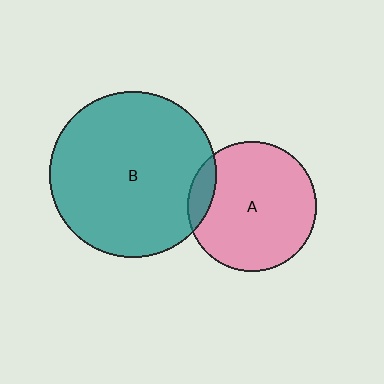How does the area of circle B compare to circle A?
Approximately 1.6 times.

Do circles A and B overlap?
Yes.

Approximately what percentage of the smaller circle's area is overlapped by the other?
Approximately 10%.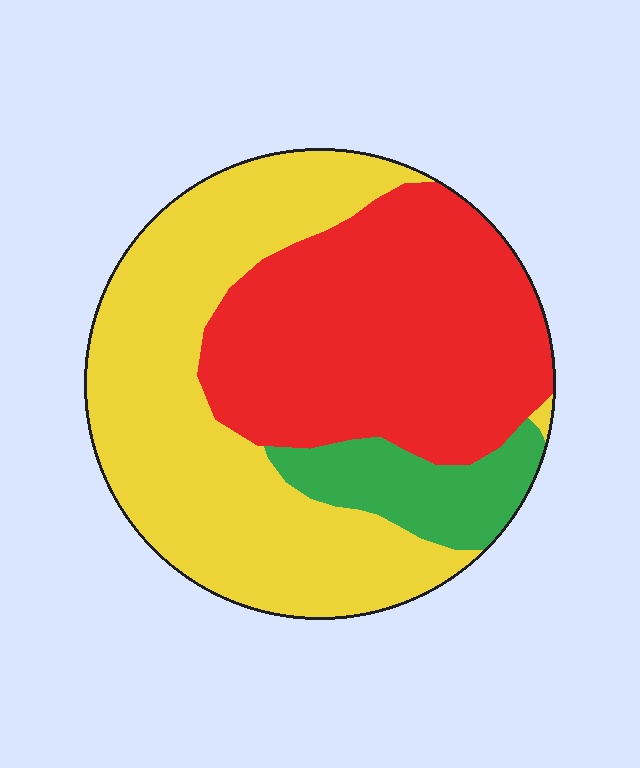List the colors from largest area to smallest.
From largest to smallest: yellow, red, green.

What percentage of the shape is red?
Red takes up about two fifths (2/5) of the shape.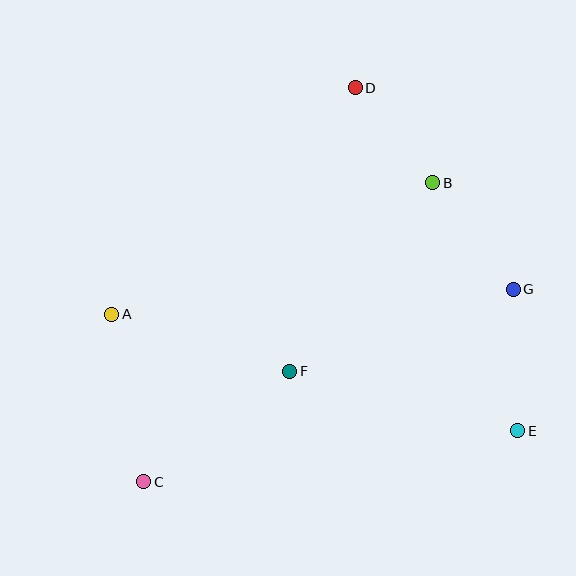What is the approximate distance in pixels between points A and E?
The distance between A and E is approximately 422 pixels.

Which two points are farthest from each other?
Points C and D are farthest from each other.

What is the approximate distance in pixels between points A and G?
The distance between A and G is approximately 402 pixels.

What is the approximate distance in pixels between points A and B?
The distance between A and B is approximately 346 pixels.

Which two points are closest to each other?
Points B and D are closest to each other.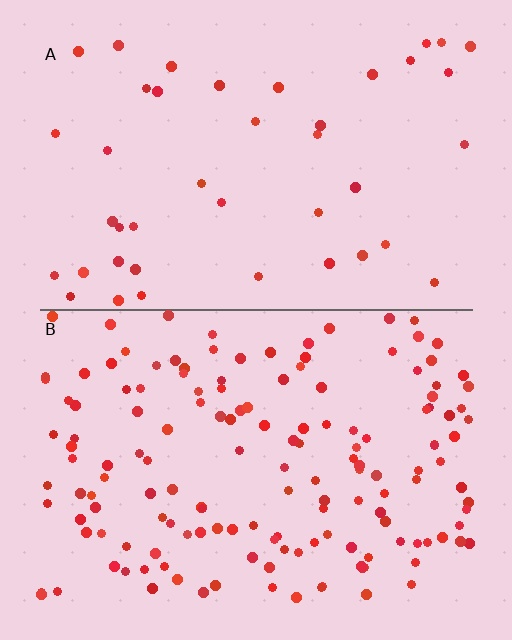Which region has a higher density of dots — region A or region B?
B (the bottom).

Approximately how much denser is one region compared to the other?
Approximately 3.7× — region B over region A.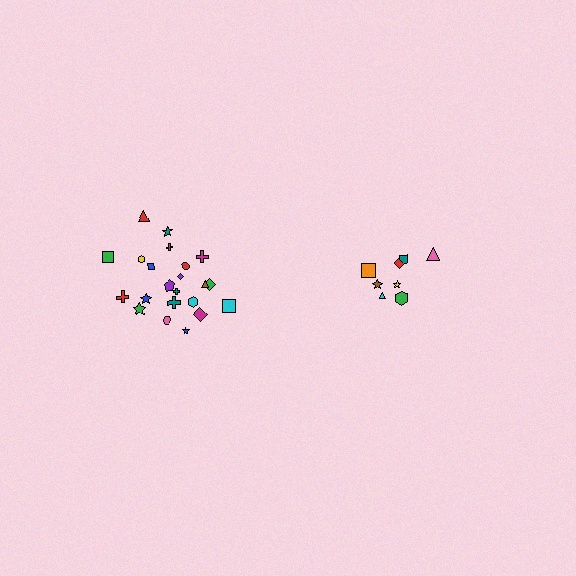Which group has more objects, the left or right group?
The left group.